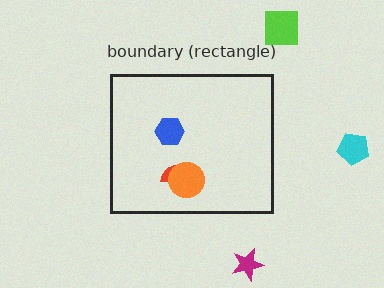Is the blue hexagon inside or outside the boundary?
Inside.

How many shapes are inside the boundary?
3 inside, 3 outside.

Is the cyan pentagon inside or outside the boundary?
Outside.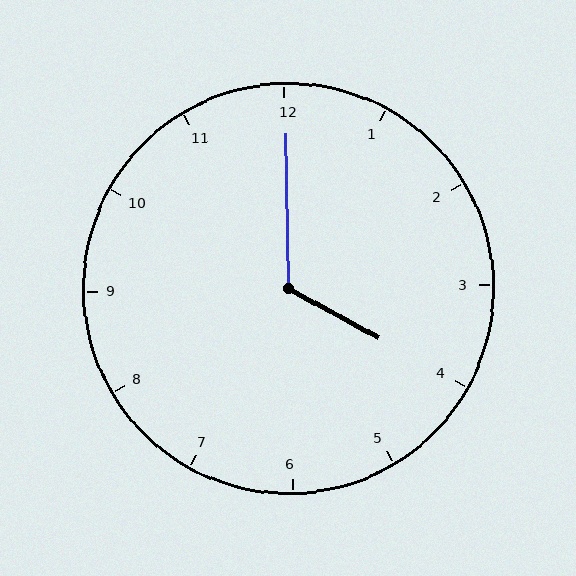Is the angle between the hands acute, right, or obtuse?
It is obtuse.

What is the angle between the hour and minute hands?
Approximately 120 degrees.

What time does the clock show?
4:00.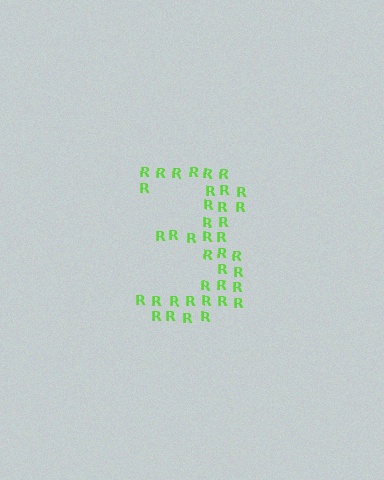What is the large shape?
The large shape is the digit 3.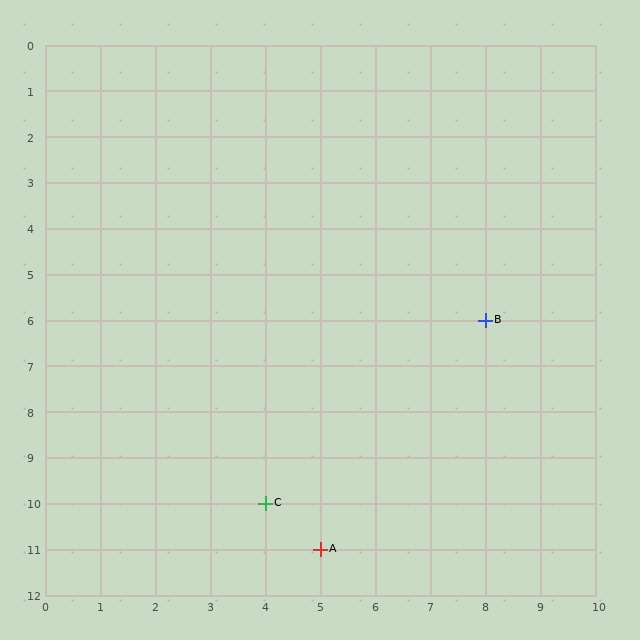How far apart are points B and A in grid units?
Points B and A are 3 columns and 5 rows apart (about 5.8 grid units diagonally).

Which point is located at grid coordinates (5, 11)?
Point A is at (5, 11).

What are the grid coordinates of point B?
Point B is at grid coordinates (8, 6).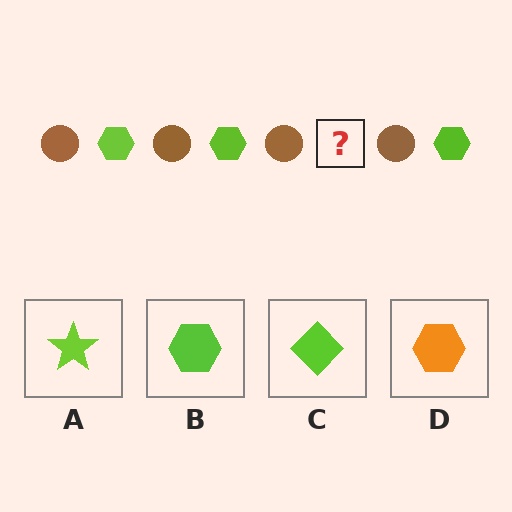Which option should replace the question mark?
Option B.